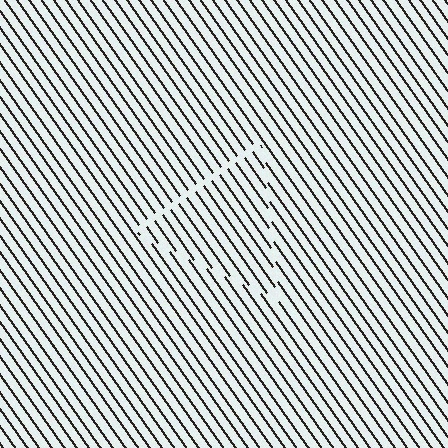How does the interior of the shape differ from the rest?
The interior of the shape contains the same grating, shifted by half a period — the contour is defined by the phase discontinuity where line-ends from the inner and outer gratings abut.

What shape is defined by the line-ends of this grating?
An illusory triangle. The interior of the shape contains the same grating, shifted by half a period — the contour is defined by the phase discontinuity where line-ends from the inner and outer gratings abut.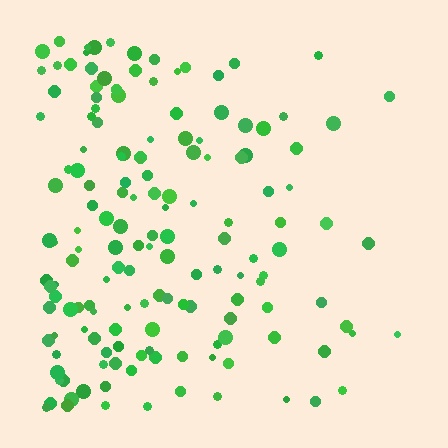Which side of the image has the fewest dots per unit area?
The right.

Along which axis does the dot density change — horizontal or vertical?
Horizontal.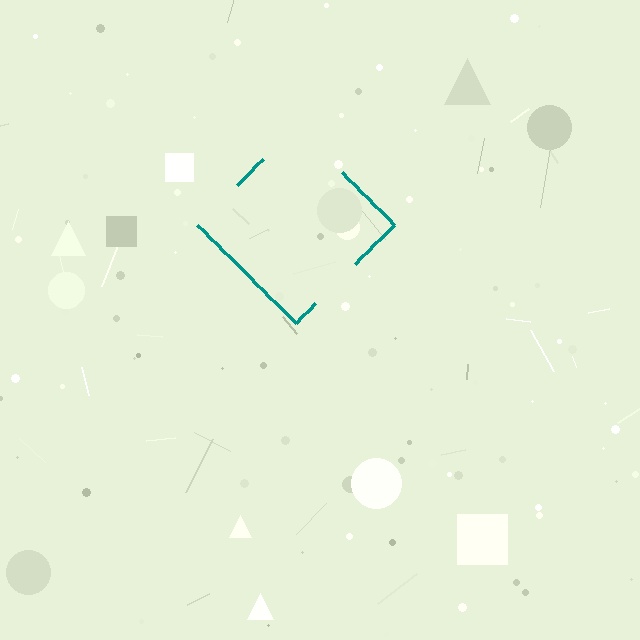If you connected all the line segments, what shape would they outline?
They would outline a diamond.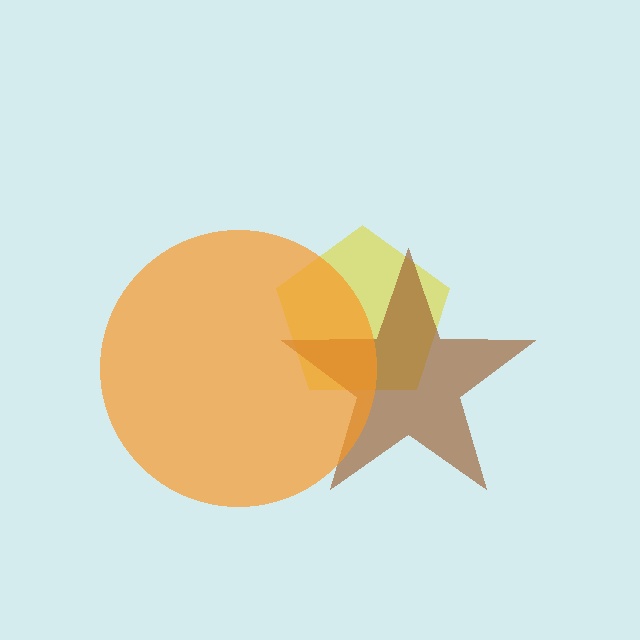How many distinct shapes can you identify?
There are 3 distinct shapes: a yellow pentagon, a brown star, an orange circle.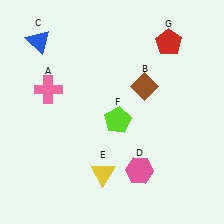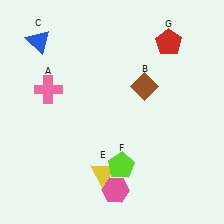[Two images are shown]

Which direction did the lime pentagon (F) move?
The lime pentagon (F) moved down.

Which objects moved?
The objects that moved are: the pink hexagon (D), the lime pentagon (F).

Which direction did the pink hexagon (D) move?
The pink hexagon (D) moved left.